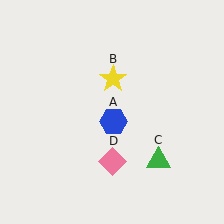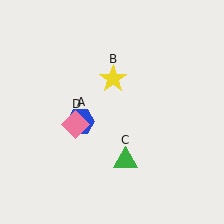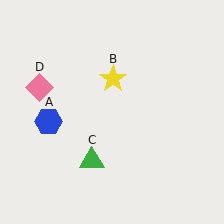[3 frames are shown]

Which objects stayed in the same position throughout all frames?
Yellow star (object B) remained stationary.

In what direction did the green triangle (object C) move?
The green triangle (object C) moved left.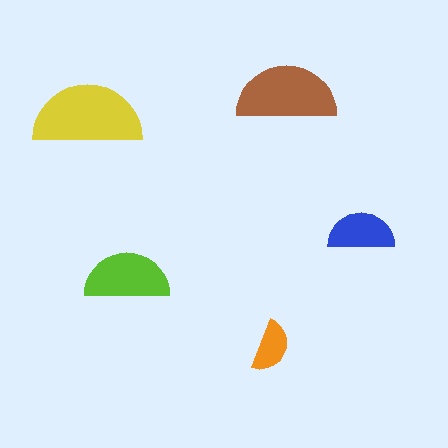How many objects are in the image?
There are 5 objects in the image.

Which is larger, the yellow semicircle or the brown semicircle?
The yellow one.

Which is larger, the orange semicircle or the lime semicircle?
The lime one.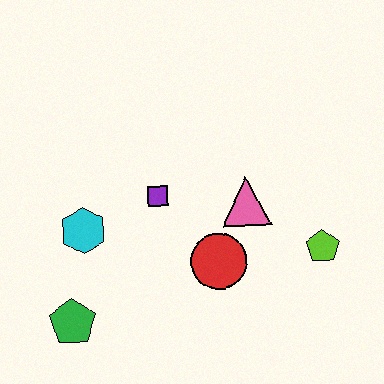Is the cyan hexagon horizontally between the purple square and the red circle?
No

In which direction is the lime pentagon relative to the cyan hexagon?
The lime pentagon is to the right of the cyan hexagon.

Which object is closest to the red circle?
The pink triangle is closest to the red circle.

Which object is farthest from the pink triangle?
The green pentagon is farthest from the pink triangle.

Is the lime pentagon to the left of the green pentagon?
No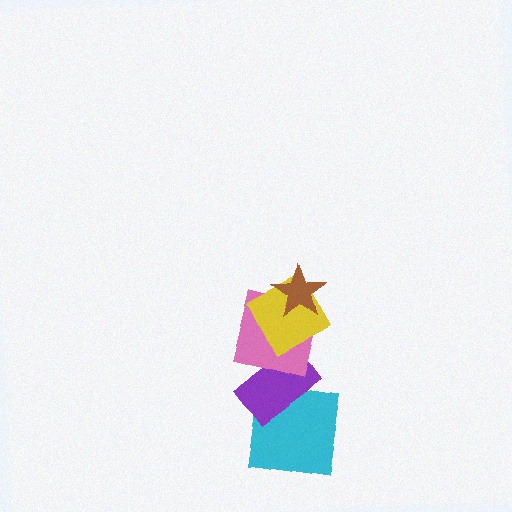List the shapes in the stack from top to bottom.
From top to bottom: the brown star, the yellow square, the pink square, the purple rectangle, the cyan square.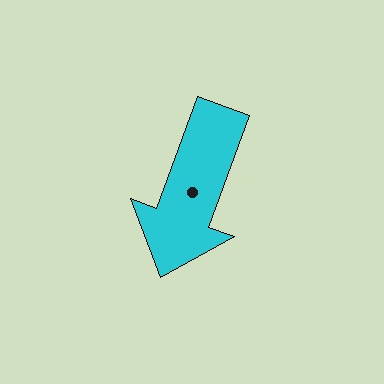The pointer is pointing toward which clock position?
Roughly 7 o'clock.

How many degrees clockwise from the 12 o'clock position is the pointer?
Approximately 200 degrees.